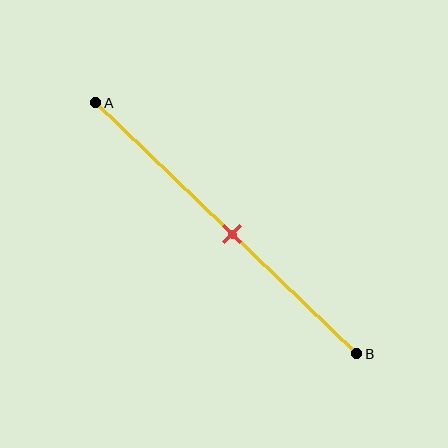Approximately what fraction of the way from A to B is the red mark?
The red mark is approximately 50% of the way from A to B.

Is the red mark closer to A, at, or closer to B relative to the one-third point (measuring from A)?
The red mark is closer to point B than the one-third point of segment AB.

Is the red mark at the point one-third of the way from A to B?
No, the mark is at about 50% from A, not at the 33% one-third point.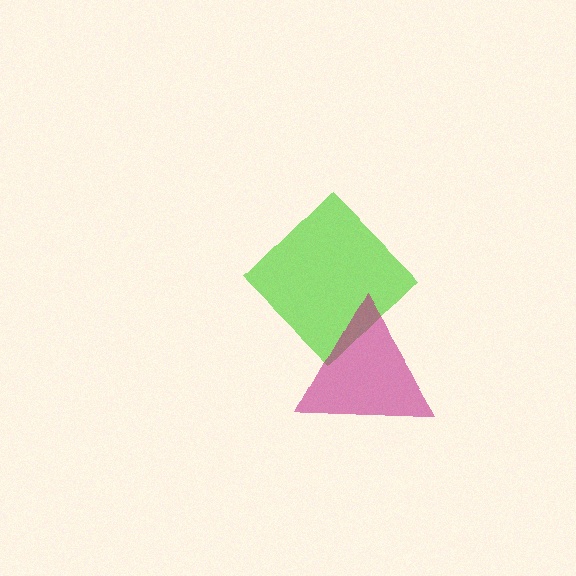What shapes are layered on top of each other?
The layered shapes are: a lime diamond, a magenta triangle.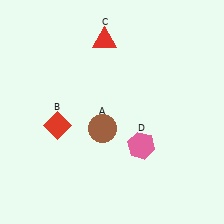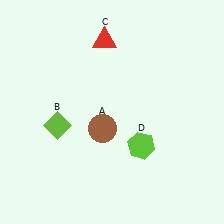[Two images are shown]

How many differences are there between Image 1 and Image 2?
There are 2 differences between the two images.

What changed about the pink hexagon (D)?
In Image 1, D is pink. In Image 2, it changed to lime.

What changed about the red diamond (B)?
In Image 1, B is red. In Image 2, it changed to lime.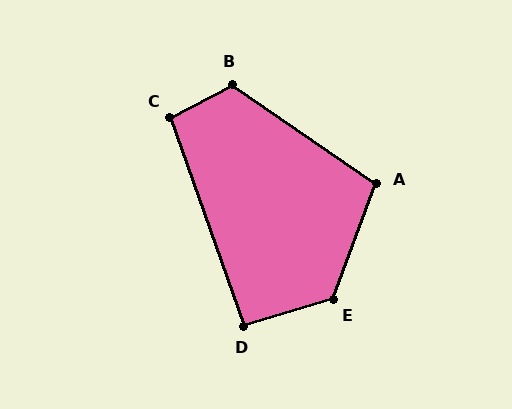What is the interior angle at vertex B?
Approximately 117 degrees (obtuse).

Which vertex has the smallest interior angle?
D, at approximately 93 degrees.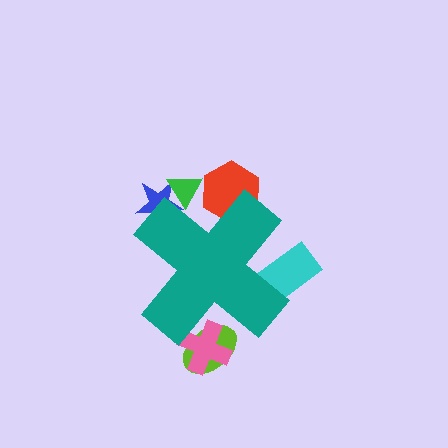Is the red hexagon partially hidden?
Yes, the red hexagon is partially hidden behind the teal cross.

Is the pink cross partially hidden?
Yes, the pink cross is partially hidden behind the teal cross.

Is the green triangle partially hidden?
Yes, the green triangle is partially hidden behind the teal cross.